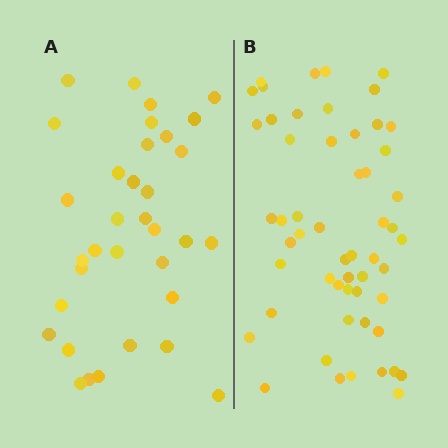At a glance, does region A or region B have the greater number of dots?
Region B (the right region) has more dots.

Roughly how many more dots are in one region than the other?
Region B has approximately 20 more dots than region A.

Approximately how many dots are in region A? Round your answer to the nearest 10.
About 30 dots. (The exact count is 34, which rounds to 30.)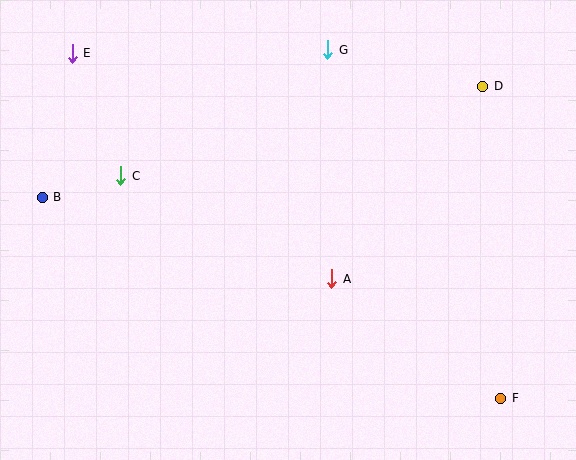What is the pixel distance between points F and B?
The distance between F and B is 501 pixels.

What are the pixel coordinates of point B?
Point B is at (42, 197).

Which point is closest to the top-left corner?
Point E is closest to the top-left corner.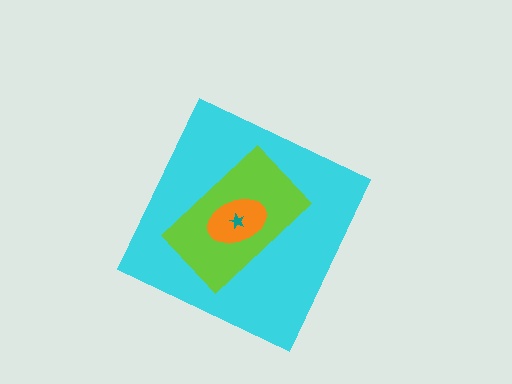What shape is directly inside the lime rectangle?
The orange ellipse.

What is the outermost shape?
The cyan diamond.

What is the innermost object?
The teal star.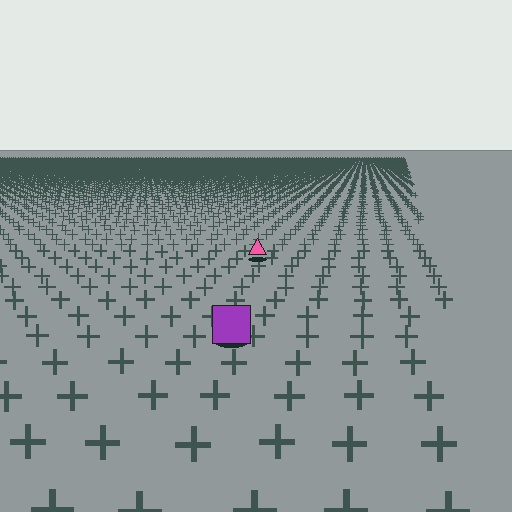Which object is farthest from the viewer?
The pink triangle is farthest from the viewer. It appears smaller and the ground texture around it is denser.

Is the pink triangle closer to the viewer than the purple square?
No. The purple square is closer — you can tell from the texture gradient: the ground texture is coarser near it.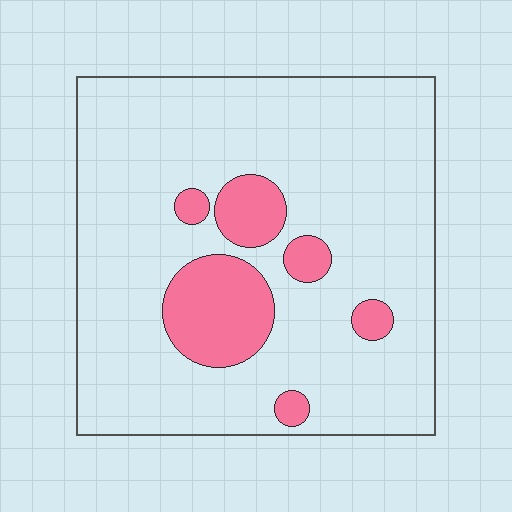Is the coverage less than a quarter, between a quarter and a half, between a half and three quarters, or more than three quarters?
Less than a quarter.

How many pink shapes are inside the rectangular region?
6.